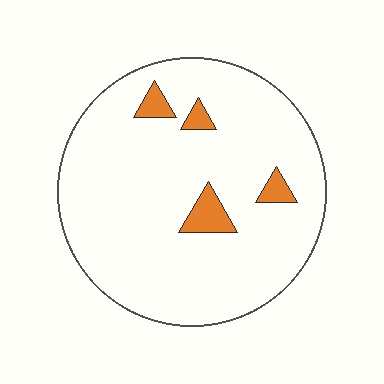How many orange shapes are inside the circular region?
4.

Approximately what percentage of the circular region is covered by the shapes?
Approximately 5%.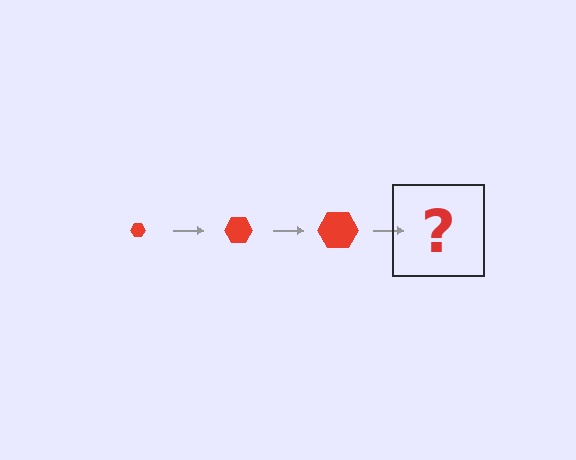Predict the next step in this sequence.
The next step is a red hexagon, larger than the previous one.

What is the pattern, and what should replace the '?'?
The pattern is that the hexagon gets progressively larger each step. The '?' should be a red hexagon, larger than the previous one.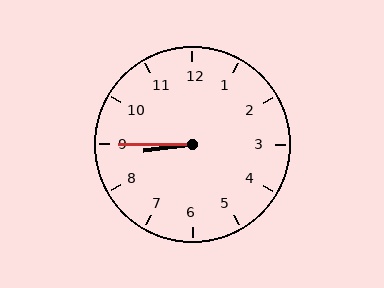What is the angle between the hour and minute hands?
Approximately 8 degrees.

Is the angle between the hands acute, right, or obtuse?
It is acute.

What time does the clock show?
8:45.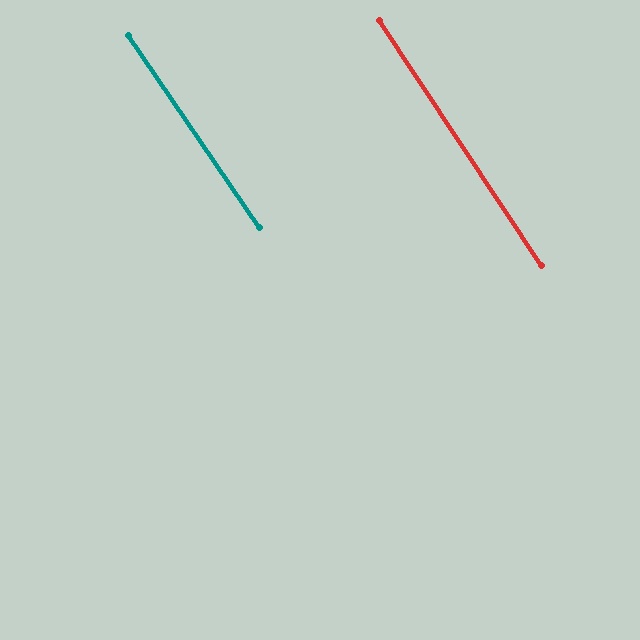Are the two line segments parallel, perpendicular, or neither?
Parallel — their directions differ by only 0.8°.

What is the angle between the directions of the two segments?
Approximately 1 degree.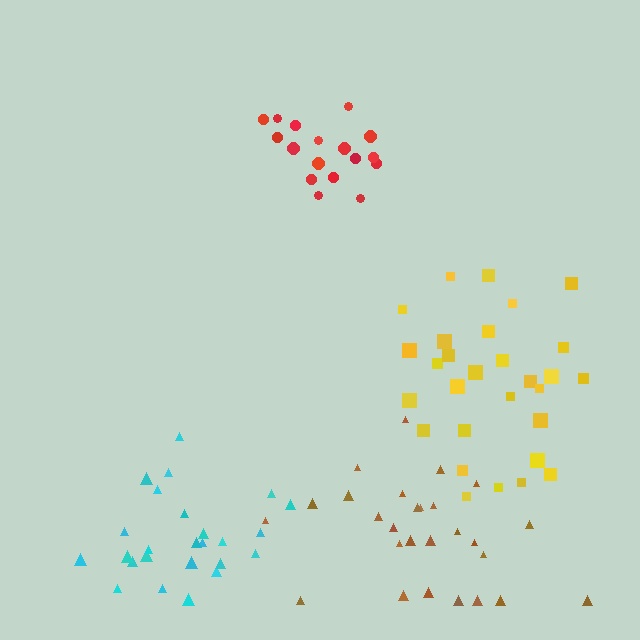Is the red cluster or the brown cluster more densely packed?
Red.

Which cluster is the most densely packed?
Red.